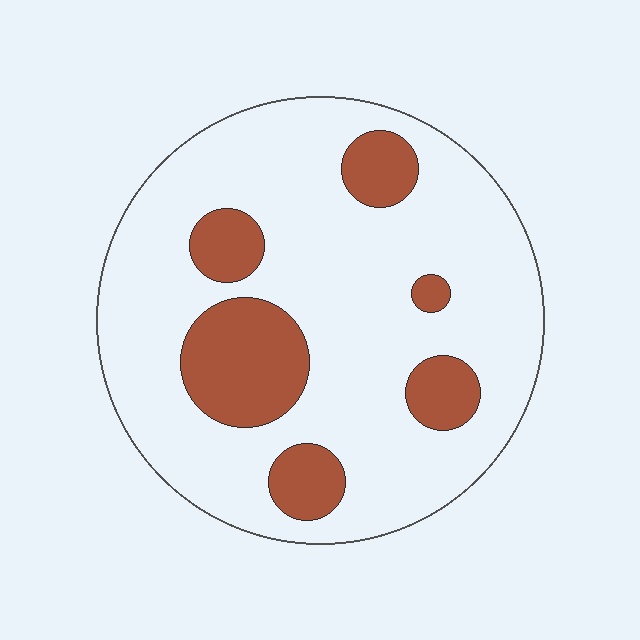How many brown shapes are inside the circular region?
6.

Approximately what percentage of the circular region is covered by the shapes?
Approximately 20%.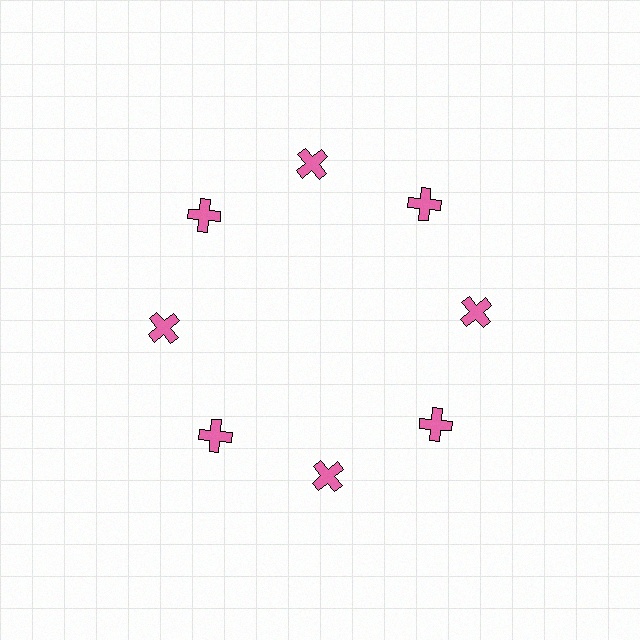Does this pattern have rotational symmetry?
Yes, this pattern has 8-fold rotational symmetry. It looks the same after rotating 45 degrees around the center.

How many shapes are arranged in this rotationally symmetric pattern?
There are 8 shapes, arranged in 8 groups of 1.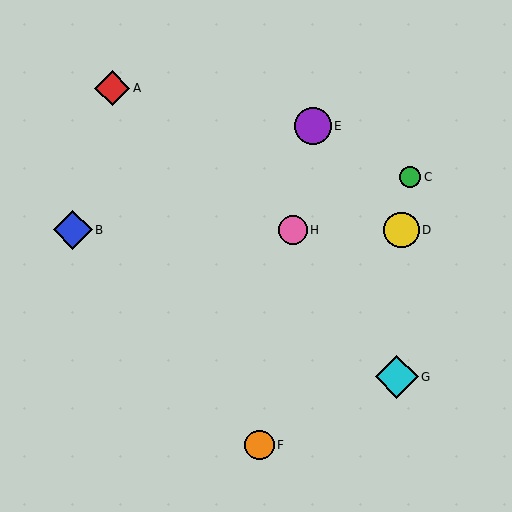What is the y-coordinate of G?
Object G is at y≈377.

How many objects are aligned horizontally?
3 objects (B, D, H) are aligned horizontally.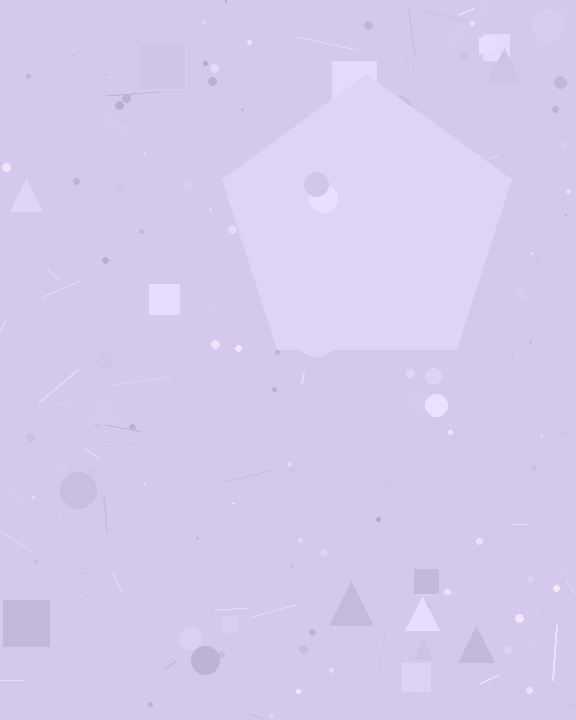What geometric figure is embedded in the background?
A pentagon is embedded in the background.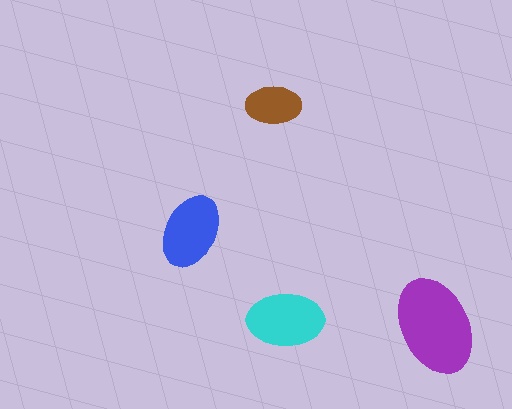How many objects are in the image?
There are 4 objects in the image.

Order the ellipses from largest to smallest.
the purple one, the cyan one, the blue one, the brown one.